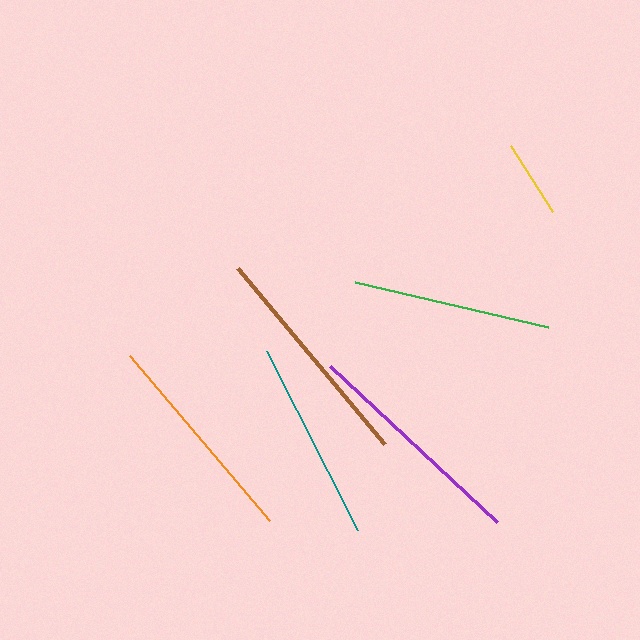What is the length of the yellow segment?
The yellow segment is approximately 78 pixels long.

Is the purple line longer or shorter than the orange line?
The purple line is longer than the orange line.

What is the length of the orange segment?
The orange segment is approximately 216 pixels long.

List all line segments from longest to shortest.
From longest to shortest: brown, purple, orange, teal, green, yellow.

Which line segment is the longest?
The brown line is the longest at approximately 230 pixels.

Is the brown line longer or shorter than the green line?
The brown line is longer than the green line.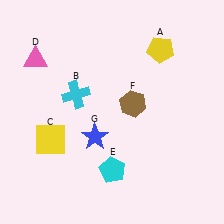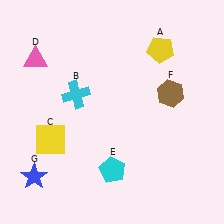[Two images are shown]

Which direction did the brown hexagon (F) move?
The brown hexagon (F) moved right.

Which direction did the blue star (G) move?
The blue star (G) moved left.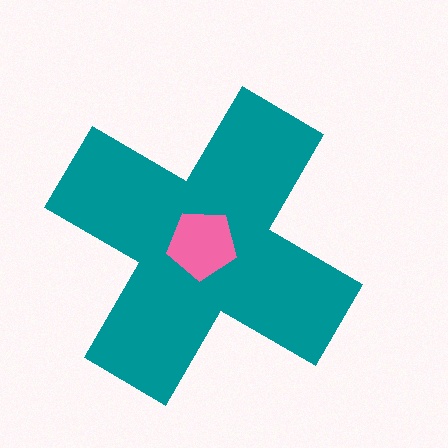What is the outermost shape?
The teal cross.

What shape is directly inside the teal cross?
The pink pentagon.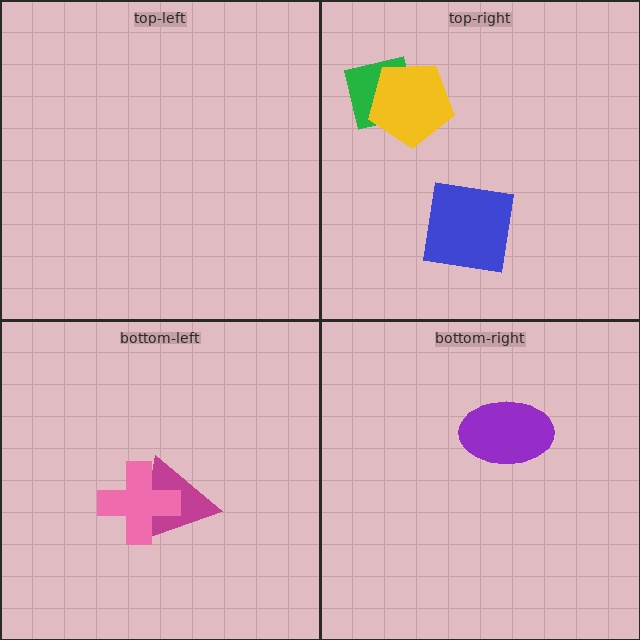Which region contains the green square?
The top-right region.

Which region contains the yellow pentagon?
The top-right region.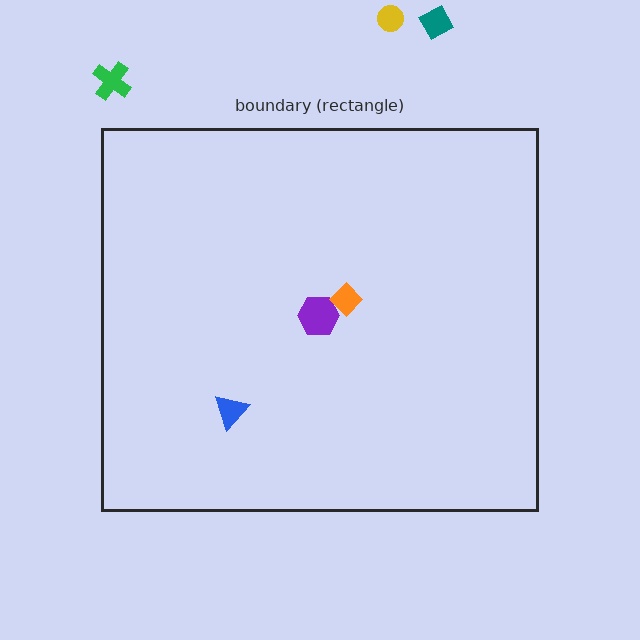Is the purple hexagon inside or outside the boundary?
Inside.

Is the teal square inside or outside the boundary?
Outside.